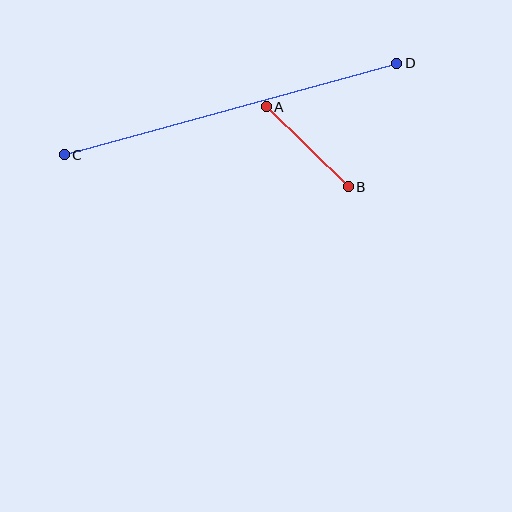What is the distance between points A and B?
The distance is approximately 114 pixels.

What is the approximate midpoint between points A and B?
The midpoint is at approximately (307, 147) pixels.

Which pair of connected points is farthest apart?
Points C and D are farthest apart.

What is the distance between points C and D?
The distance is approximately 345 pixels.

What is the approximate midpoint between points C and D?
The midpoint is at approximately (231, 109) pixels.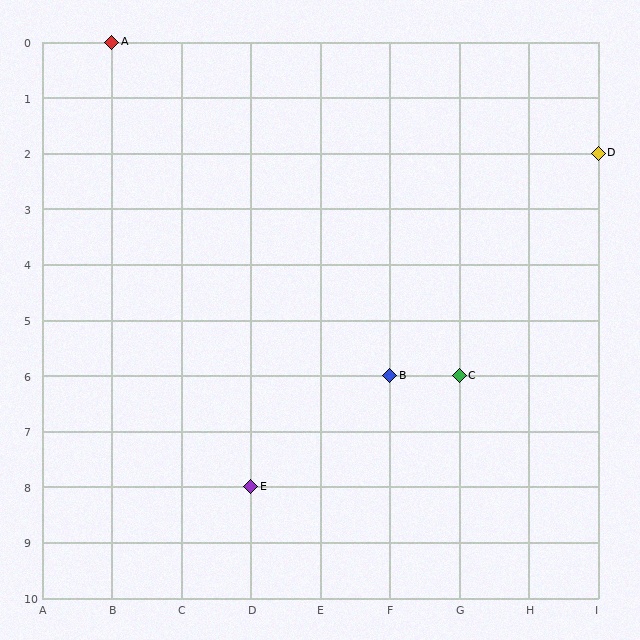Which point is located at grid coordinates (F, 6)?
Point B is at (F, 6).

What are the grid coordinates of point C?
Point C is at grid coordinates (G, 6).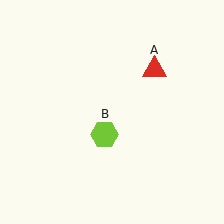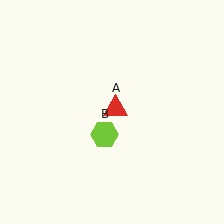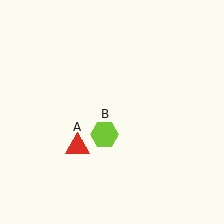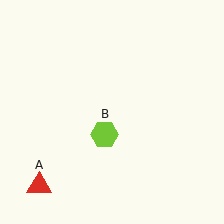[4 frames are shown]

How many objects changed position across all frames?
1 object changed position: red triangle (object A).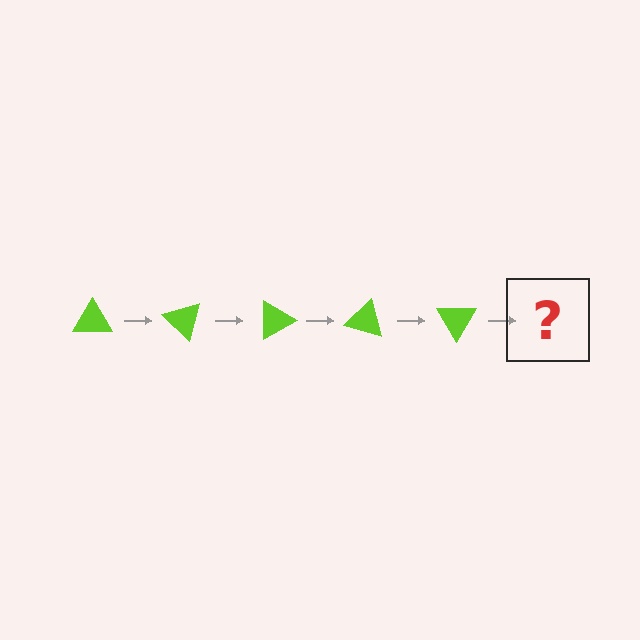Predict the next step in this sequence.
The next step is a lime triangle rotated 225 degrees.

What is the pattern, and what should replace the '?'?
The pattern is that the triangle rotates 45 degrees each step. The '?' should be a lime triangle rotated 225 degrees.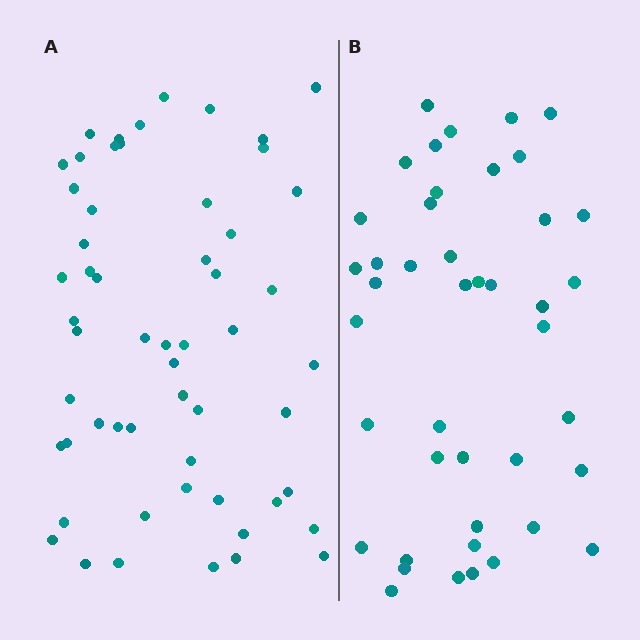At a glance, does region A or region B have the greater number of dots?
Region A (the left region) has more dots.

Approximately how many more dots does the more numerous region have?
Region A has approximately 15 more dots than region B.